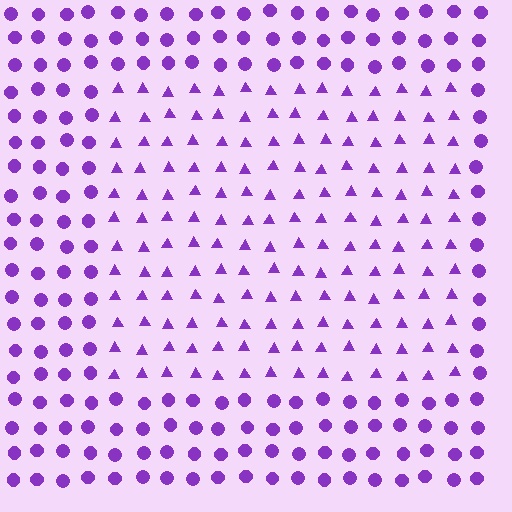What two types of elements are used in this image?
The image uses triangles inside the rectangle region and circles outside it.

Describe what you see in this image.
The image is filled with small purple elements arranged in a uniform grid. A rectangle-shaped region contains triangles, while the surrounding area contains circles. The boundary is defined purely by the change in element shape.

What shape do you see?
I see a rectangle.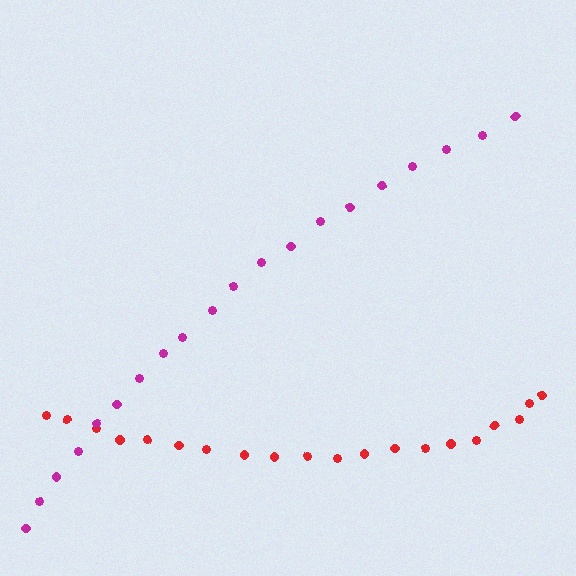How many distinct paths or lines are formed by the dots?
There are 2 distinct paths.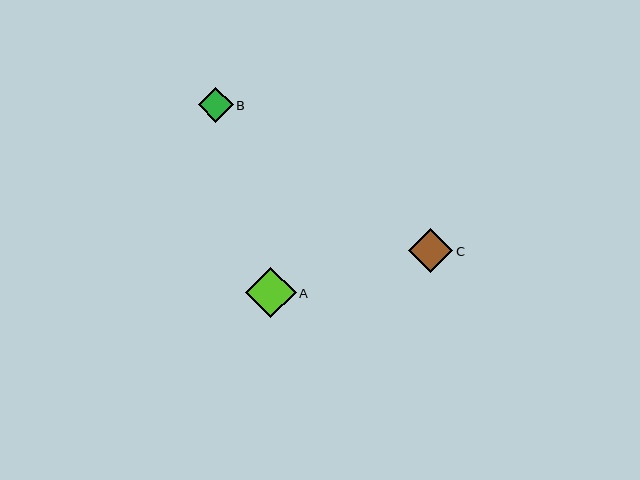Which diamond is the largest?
Diamond A is the largest with a size of approximately 51 pixels.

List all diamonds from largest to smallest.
From largest to smallest: A, C, B.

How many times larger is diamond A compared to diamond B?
Diamond A is approximately 1.4 times the size of diamond B.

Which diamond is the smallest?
Diamond B is the smallest with a size of approximately 35 pixels.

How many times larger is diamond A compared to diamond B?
Diamond A is approximately 1.4 times the size of diamond B.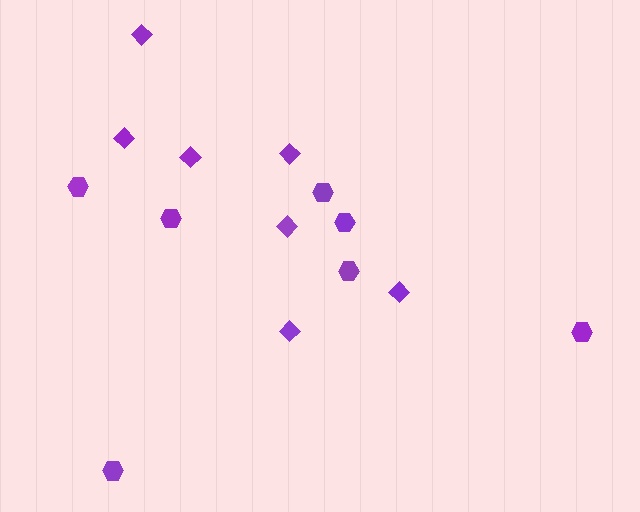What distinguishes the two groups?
There are 2 groups: one group of hexagons (7) and one group of diamonds (7).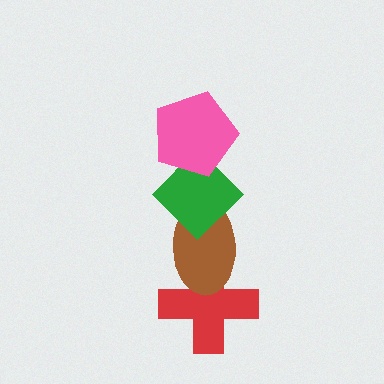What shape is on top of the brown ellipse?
The green diamond is on top of the brown ellipse.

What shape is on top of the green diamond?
The pink pentagon is on top of the green diamond.